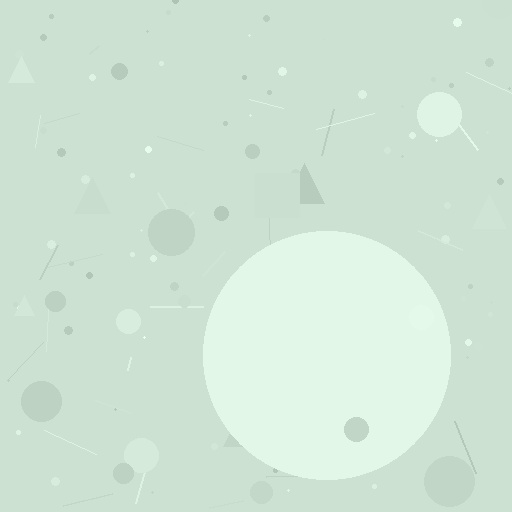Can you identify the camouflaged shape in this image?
The camouflaged shape is a circle.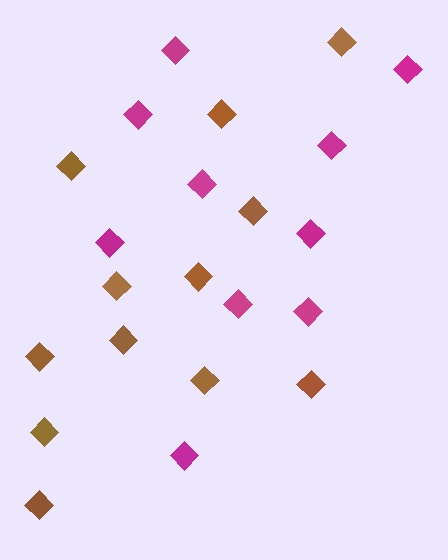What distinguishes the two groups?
There are 2 groups: one group of magenta diamonds (10) and one group of brown diamonds (12).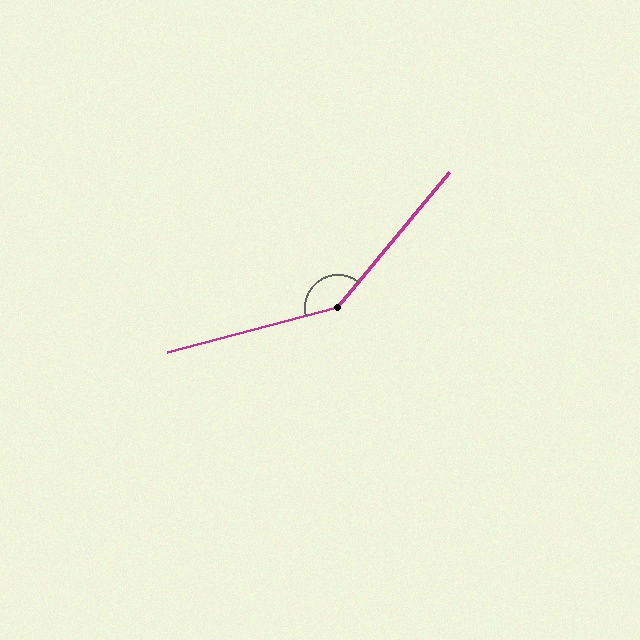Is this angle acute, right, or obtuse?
It is obtuse.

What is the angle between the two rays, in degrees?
Approximately 144 degrees.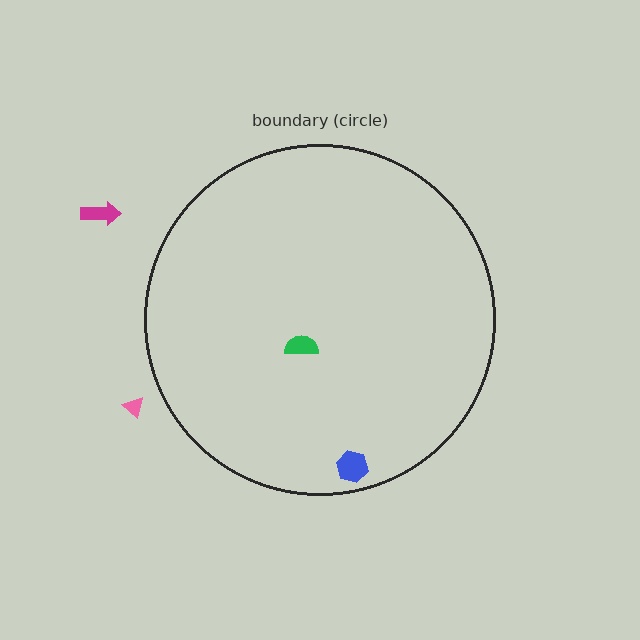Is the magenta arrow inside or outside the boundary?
Outside.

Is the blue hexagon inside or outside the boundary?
Inside.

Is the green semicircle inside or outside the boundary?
Inside.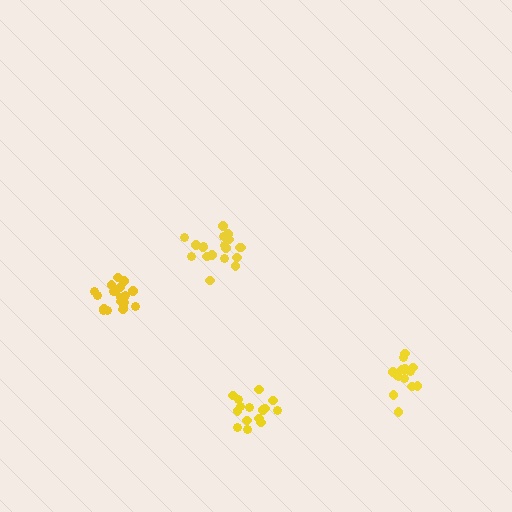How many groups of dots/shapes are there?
There are 4 groups.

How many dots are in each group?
Group 1: 19 dots, Group 2: 19 dots, Group 3: 15 dots, Group 4: 14 dots (67 total).